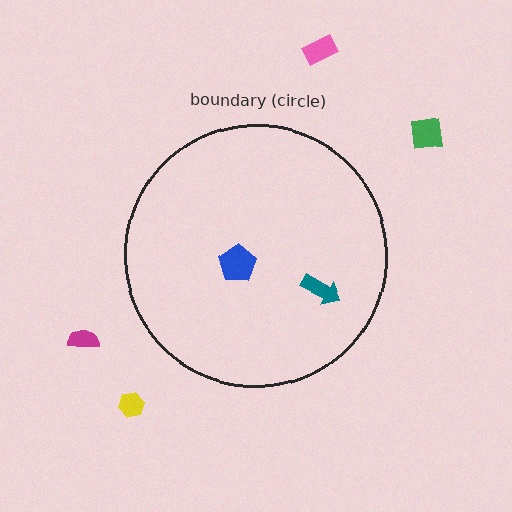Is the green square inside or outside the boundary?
Outside.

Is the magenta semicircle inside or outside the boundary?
Outside.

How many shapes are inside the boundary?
2 inside, 4 outside.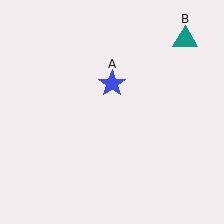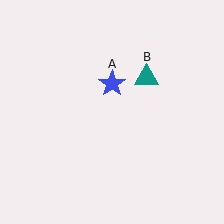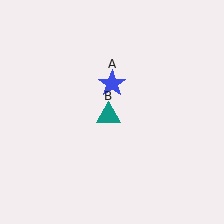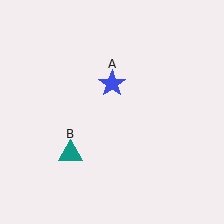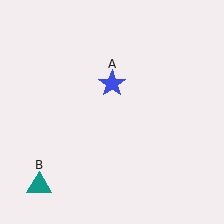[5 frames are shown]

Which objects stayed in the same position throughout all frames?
Blue star (object A) remained stationary.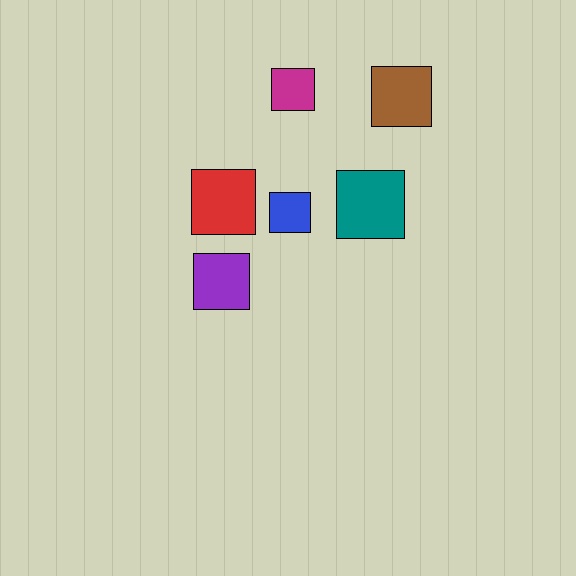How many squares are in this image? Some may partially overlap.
There are 6 squares.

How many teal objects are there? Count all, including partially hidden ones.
There is 1 teal object.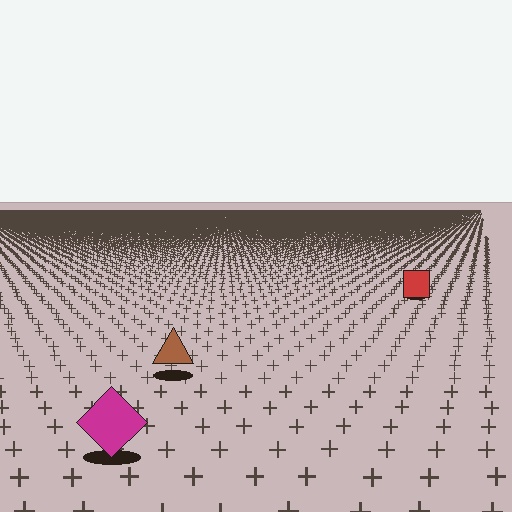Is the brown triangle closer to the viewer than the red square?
Yes. The brown triangle is closer — you can tell from the texture gradient: the ground texture is coarser near it.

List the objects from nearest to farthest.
From nearest to farthest: the magenta diamond, the brown triangle, the red square.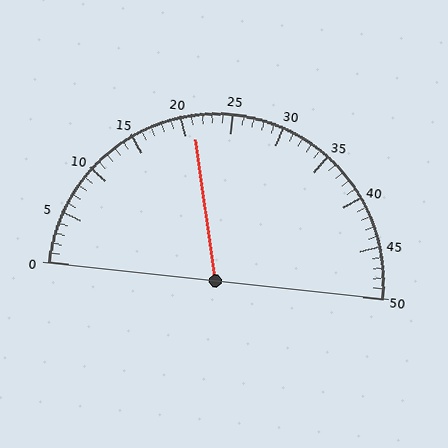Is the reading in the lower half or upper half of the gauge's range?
The reading is in the lower half of the range (0 to 50).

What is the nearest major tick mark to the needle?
The nearest major tick mark is 20.